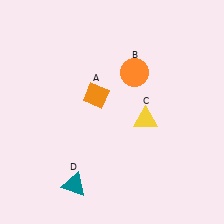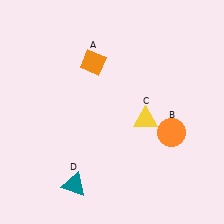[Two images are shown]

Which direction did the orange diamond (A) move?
The orange diamond (A) moved up.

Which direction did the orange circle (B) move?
The orange circle (B) moved down.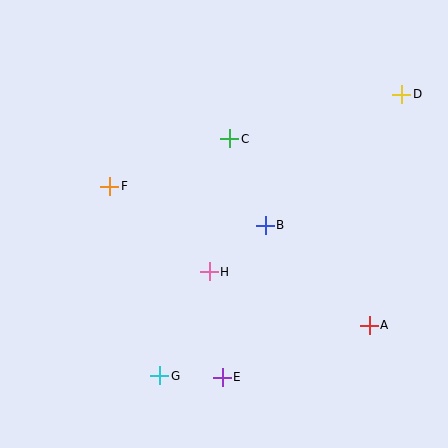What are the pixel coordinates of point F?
Point F is at (110, 186).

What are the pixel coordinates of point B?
Point B is at (265, 225).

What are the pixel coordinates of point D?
Point D is at (402, 94).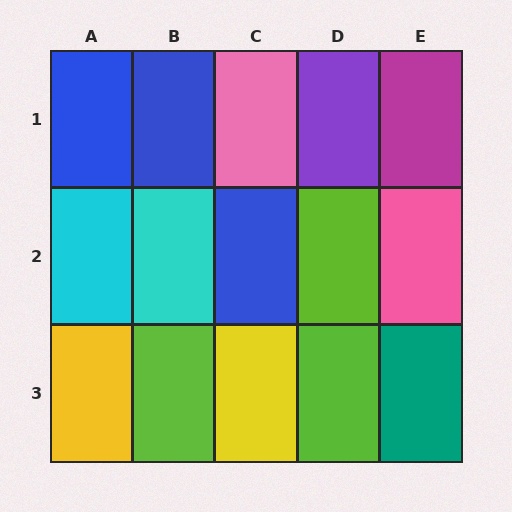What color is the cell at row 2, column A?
Cyan.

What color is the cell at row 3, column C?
Yellow.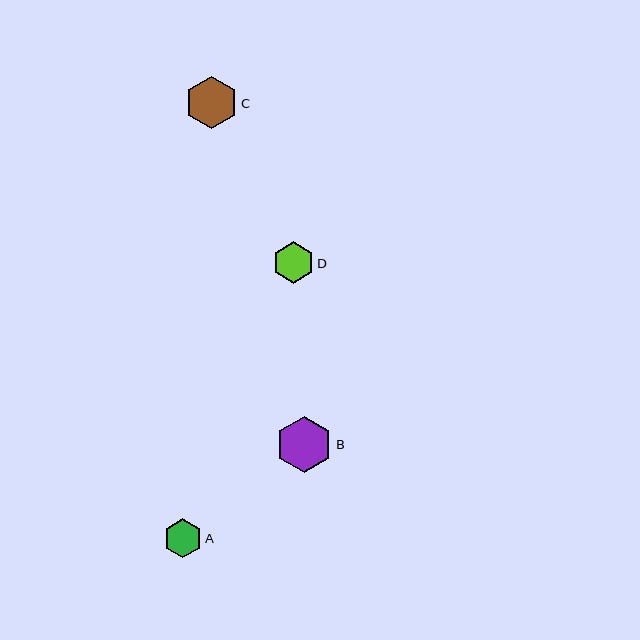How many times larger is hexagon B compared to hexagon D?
Hexagon B is approximately 1.4 times the size of hexagon D.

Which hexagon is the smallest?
Hexagon A is the smallest with a size of approximately 39 pixels.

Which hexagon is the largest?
Hexagon B is the largest with a size of approximately 56 pixels.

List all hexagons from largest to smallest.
From largest to smallest: B, C, D, A.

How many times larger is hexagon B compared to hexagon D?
Hexagon B is approximately 1.4 times the size of hexagon D.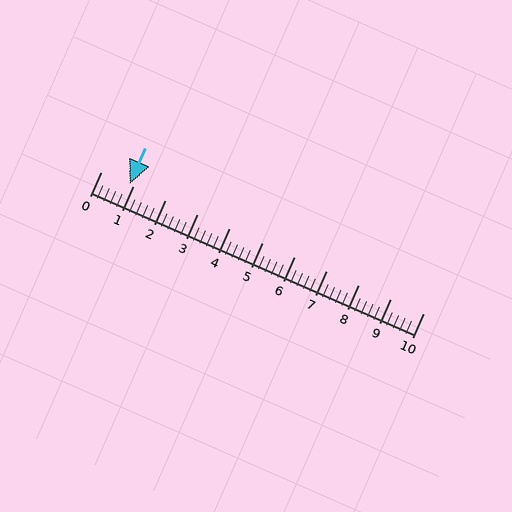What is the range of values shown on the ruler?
The ruler shows values from 0 to 10.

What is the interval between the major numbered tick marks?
The major tick marks are spaced 1 units apart.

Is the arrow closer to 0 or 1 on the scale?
The arrow is closer to 1.